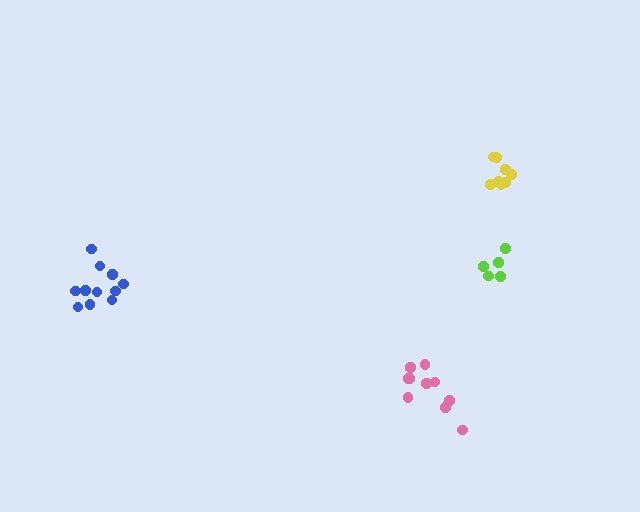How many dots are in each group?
Group 1: 5 dots, Group 2: 10 dots, Group 3: 8 dots, Group 4: 11 dots (34 total).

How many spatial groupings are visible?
There are 4 spatial groupings.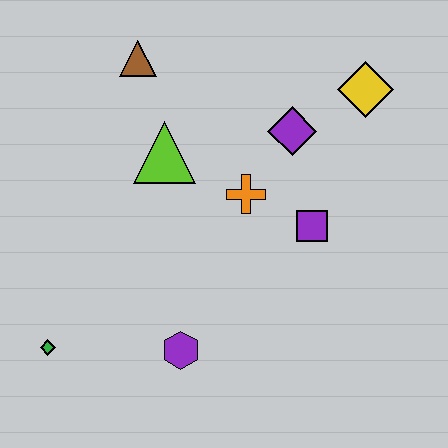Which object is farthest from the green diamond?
The yellow diamond is farthest from the green diamond.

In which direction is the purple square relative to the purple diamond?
The purple square is below the purple diamond.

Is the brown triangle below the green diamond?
No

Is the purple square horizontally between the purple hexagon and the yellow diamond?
Yes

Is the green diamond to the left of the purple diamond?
Yes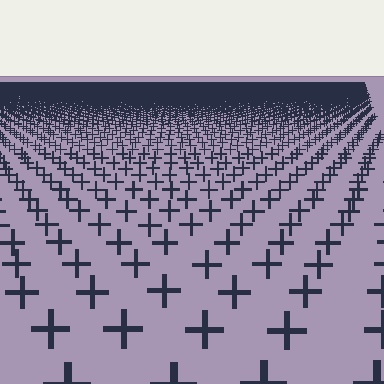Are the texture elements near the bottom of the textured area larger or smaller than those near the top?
Larger. Near the bottom, elements are closer to the viewer and appear at a bigger on-screen size.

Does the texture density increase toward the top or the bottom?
Density increases toward the top.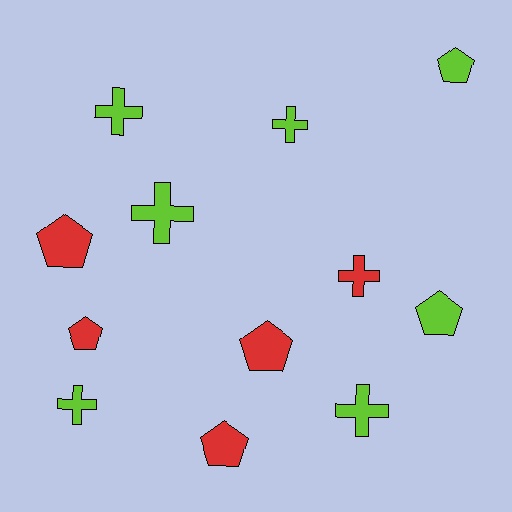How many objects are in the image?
There are 12 objects.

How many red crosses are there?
There is 1 red cross.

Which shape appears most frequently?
Cross, with 6 objects.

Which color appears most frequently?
Lime, with 7 objects.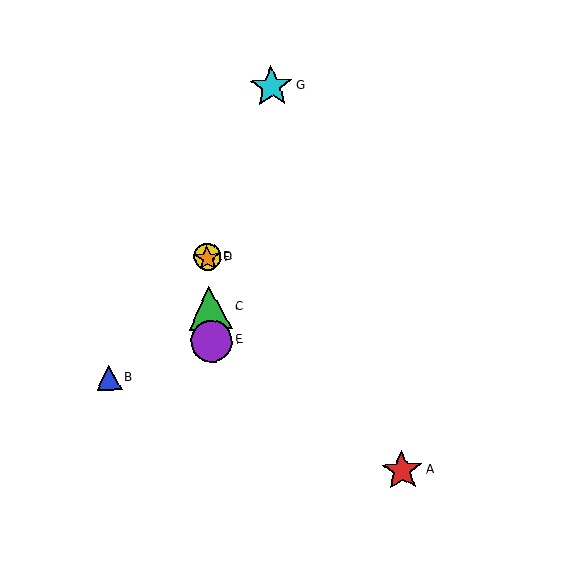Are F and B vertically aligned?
No, F is at x≈207 and B is at x≈109.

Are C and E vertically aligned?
Yes, both are at x≈210.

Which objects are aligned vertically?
Objects C, D, E, F are aligned vertically.